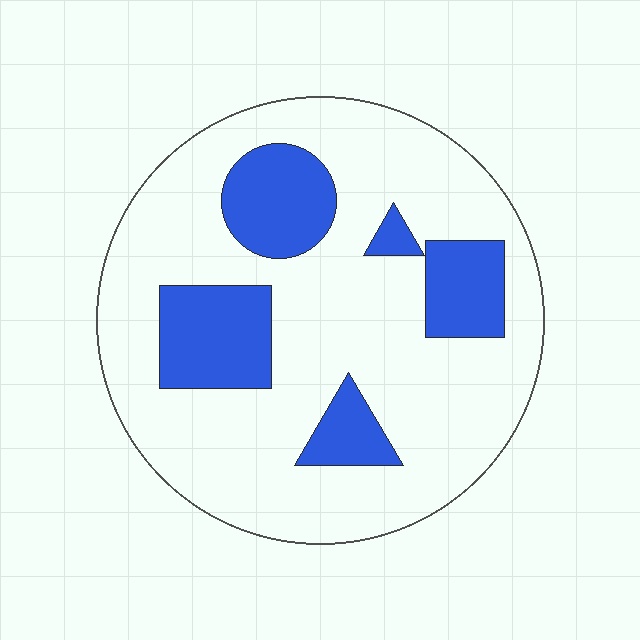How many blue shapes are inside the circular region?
5.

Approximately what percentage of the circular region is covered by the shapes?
Approximately 25%.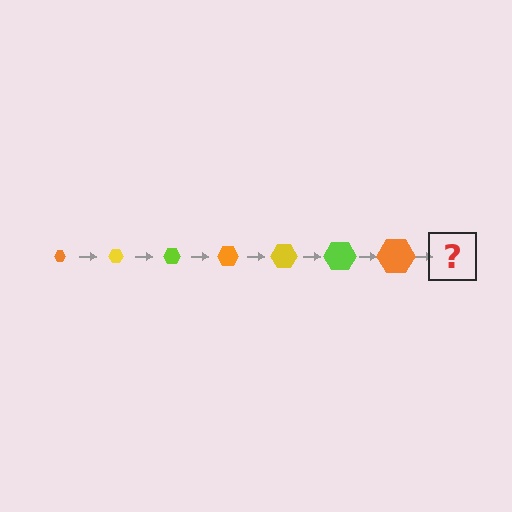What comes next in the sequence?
The next element should be a yellow hexagon, larger than the previous one.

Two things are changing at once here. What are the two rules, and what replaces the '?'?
The two rules are that the hexagon grows larger each step and the color cycles through orange, yellow, and lime. The '?' should be a yellow hexagon, larger than the previous one.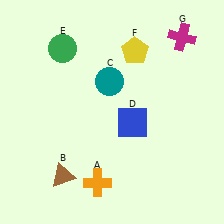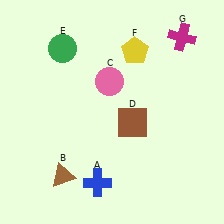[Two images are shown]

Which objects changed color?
A changed from orange to blue. C changed from teal to pink. D changed from blue to brown.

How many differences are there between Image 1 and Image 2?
There are 3 differences between the two images.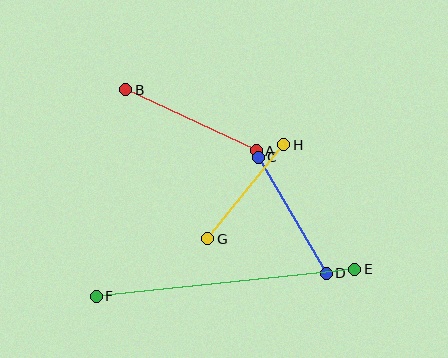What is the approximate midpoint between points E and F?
The midpoint is at approximately (225, 283) pixels.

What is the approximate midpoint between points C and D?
The midpoint is at approximately (292, 215) pixels.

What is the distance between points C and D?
The distance is approximately 134 pixels.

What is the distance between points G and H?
The distance is approximately 121 pixels.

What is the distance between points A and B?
The distance is approximately 144 pixels.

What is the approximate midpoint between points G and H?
The midpoint is at approximately (246, 192) pixels.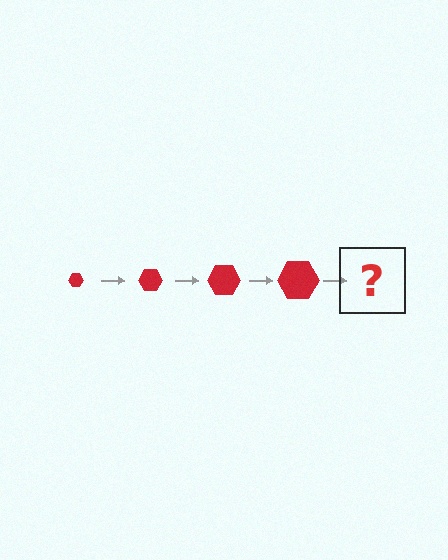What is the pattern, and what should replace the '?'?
The pattern is that the hexagon gets progressively larger each step. The '?' should be a red hexagon, larger than the previous one.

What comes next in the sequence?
The next element should be a red hexagon, larger than the previous one.